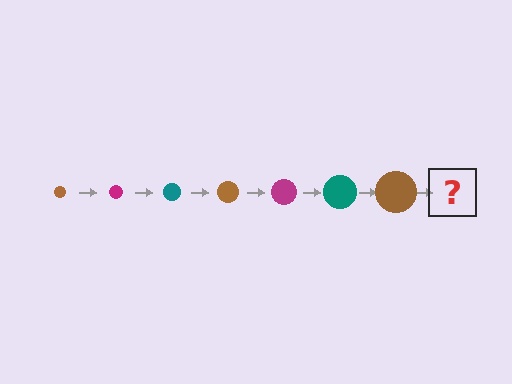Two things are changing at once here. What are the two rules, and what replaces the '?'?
The two rules are that the circle grows larger each step and the color cycles through brown, magenta, and teal. The '?' should be a magenta circle, larger than the previous one.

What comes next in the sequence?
The next element should be a magenta circle, larger than the previous one.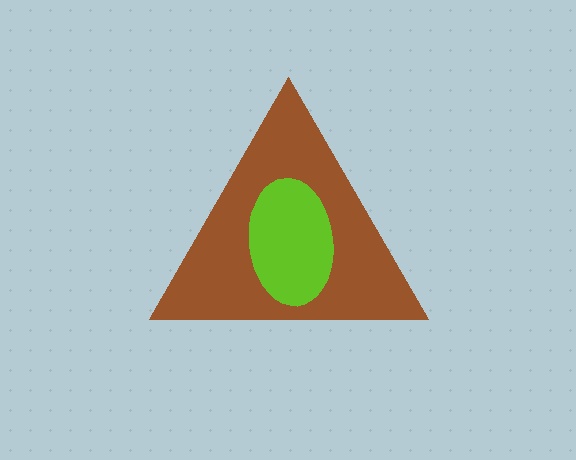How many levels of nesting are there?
2.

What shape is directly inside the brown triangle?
The lime ellipse.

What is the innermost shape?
The lime ellipse.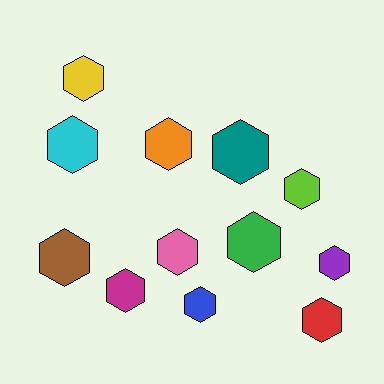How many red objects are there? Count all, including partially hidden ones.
There is 1 red object.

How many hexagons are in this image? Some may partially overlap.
There are 12 hexagons.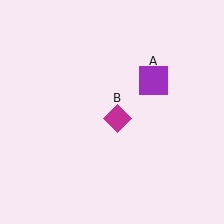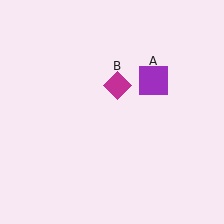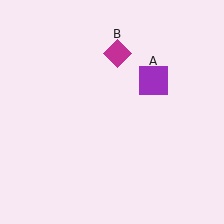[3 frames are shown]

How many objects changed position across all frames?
1 object changed position: magenta diamond (object B).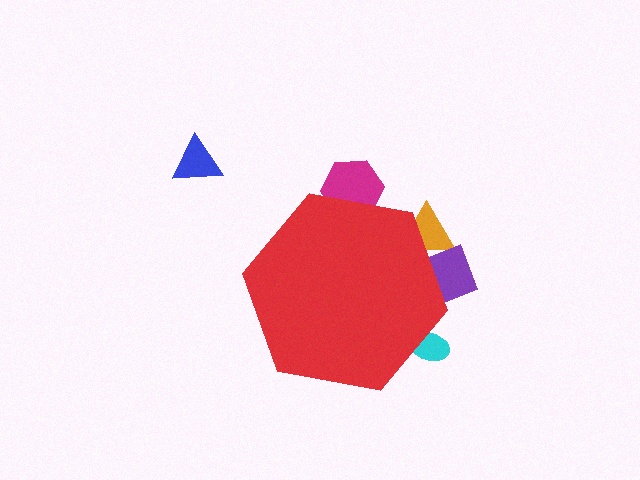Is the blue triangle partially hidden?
No, the blue triangle is fully visible.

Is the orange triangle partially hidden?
Yes, the orange triangle is partially hidden behind the red hexagon.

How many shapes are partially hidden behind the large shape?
4 shapes are partially hidden.